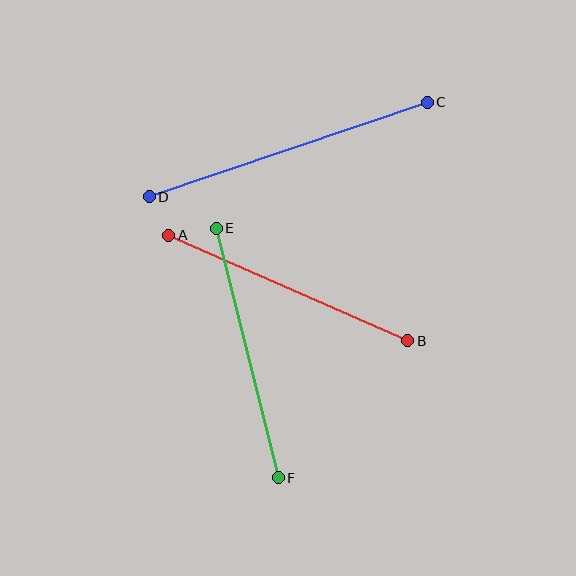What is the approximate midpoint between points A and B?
The midpoint is at approximately (288, 288) pixels.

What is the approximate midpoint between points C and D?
The midpoint is at approximately (288, 150) pixels.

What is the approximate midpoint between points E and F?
The midpoint is at approximately (247, 353) pixels.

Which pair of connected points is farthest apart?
Points C and D are farthest apart.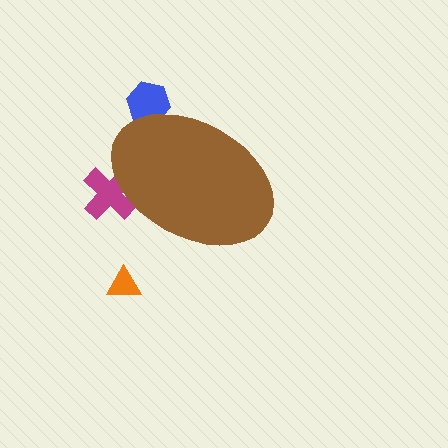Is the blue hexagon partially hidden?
Yes, the blue hexagon is partially hidden behind the brown ellipse.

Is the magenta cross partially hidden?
Yes, the magenta cross is partially hidden behind the brown ellipse.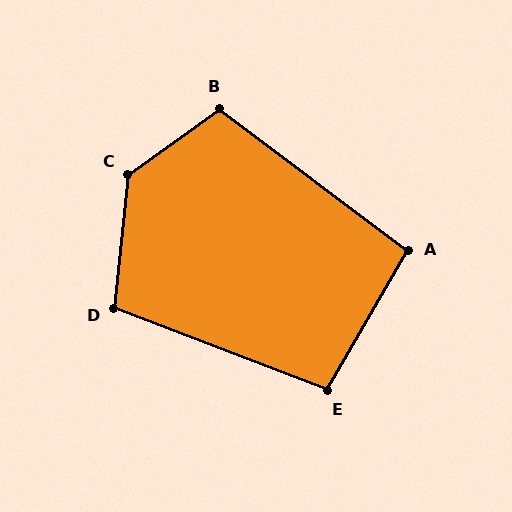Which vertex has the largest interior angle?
C, at approximately 132 degrees.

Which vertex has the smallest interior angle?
A, at approximately 97 degrees.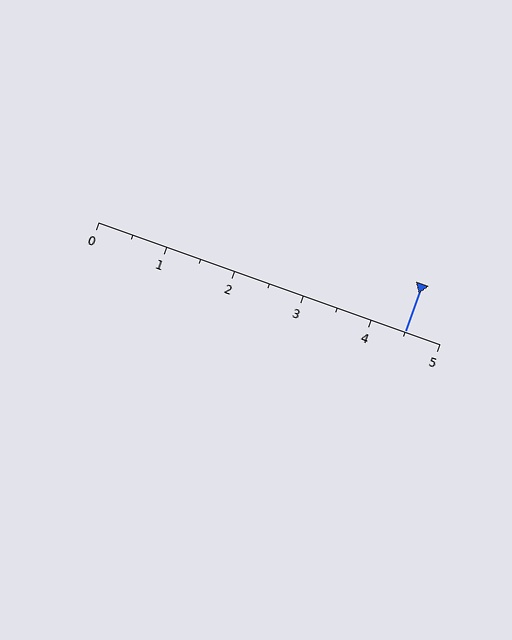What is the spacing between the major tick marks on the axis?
The major ticks are spaced 1 apart.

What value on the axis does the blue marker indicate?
The marker indicates approximately 4.5.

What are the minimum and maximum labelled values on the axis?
The axis runs from 0 to 5.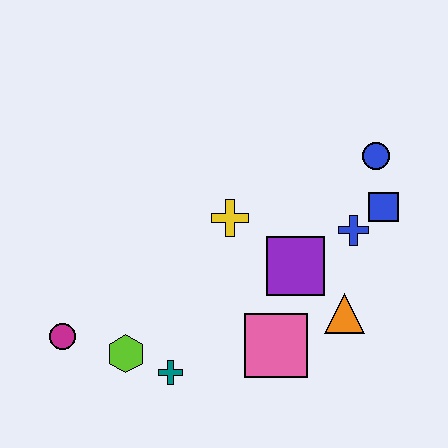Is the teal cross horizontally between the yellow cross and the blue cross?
No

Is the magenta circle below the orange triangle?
Yes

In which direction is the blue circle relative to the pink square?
The blue circle is above the pink square.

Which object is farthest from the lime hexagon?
The blue circle is farthest from the lime hexagon.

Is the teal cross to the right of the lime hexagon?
Yes